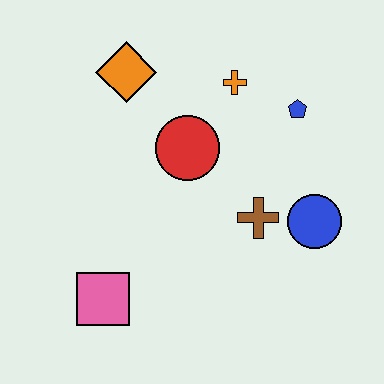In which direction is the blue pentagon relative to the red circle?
The blue pentagon is to the right of the red circle.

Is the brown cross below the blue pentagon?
Yes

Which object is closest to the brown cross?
The blue circle is closest to the brown cross.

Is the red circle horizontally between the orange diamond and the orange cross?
Yes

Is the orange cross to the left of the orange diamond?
No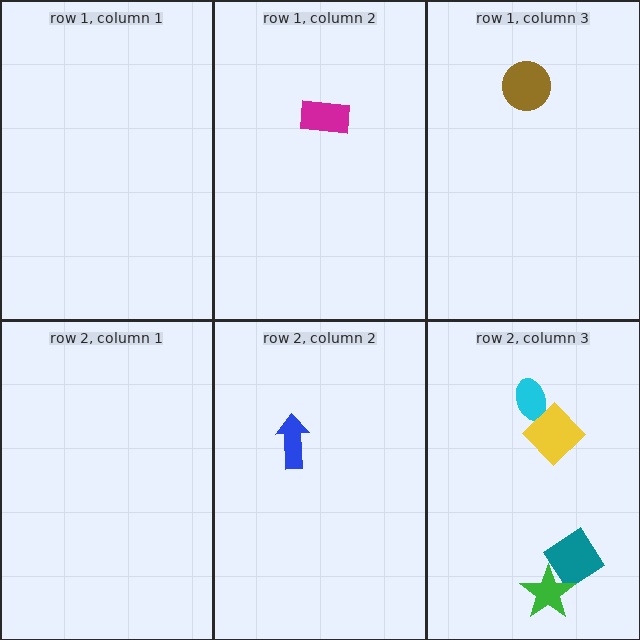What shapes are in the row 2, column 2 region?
The blue arrow.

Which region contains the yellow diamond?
The row 2, column 3 region.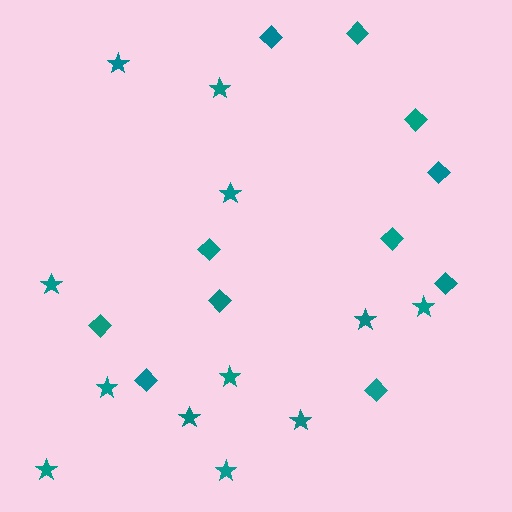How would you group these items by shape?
There are 2 groups: one group of diamonds (11) and one group of stars (12).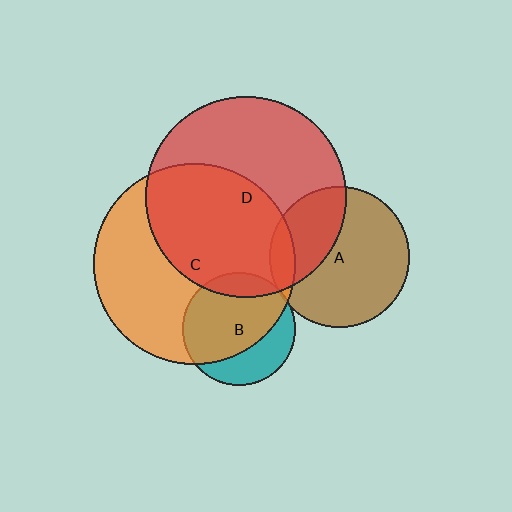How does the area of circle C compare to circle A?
Approximately 2.0 times.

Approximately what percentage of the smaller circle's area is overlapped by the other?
Approximately 35%.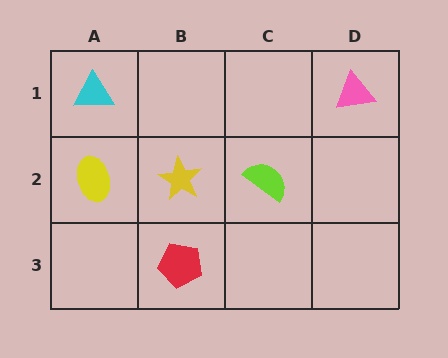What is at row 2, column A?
A yellow ellipse.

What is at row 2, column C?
A lime semicircle.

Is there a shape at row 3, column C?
No, that cell is empty.